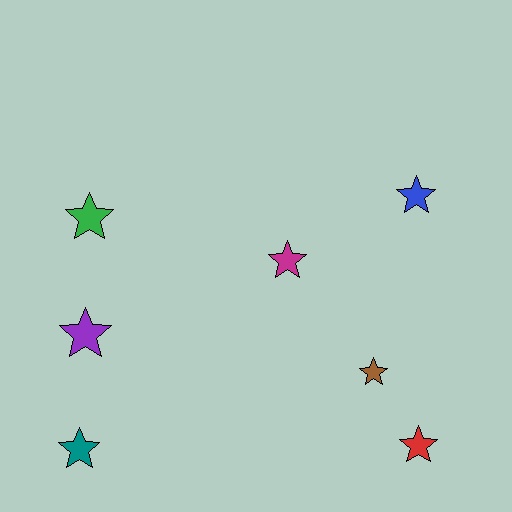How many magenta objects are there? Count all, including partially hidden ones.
There is 1 magenta object.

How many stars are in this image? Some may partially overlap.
There are 7 stars.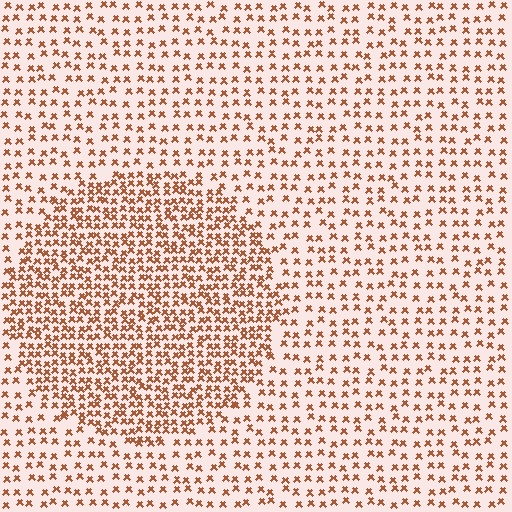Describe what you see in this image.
The image contains small brown elements arranged at two different densities. A circle-shaped region is visible where the elements are more densely packed than the surrounding area.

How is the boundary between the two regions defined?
The boundary is defined by a change in element density (approximately 2.0x ratio). All elements are the same color, size, and shape.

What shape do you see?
I see a circle.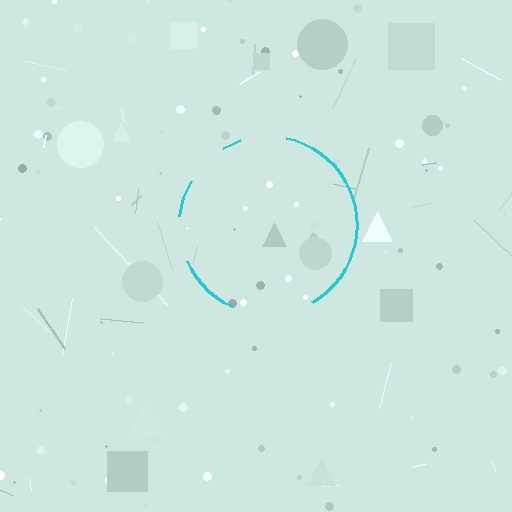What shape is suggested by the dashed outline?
The dashed outline suggests a circle.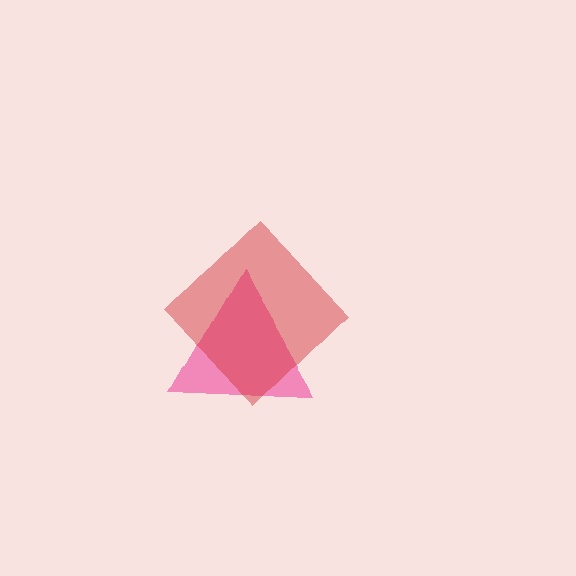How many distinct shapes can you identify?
There are 2 distinct shapes: a pink triangle, a red diamond.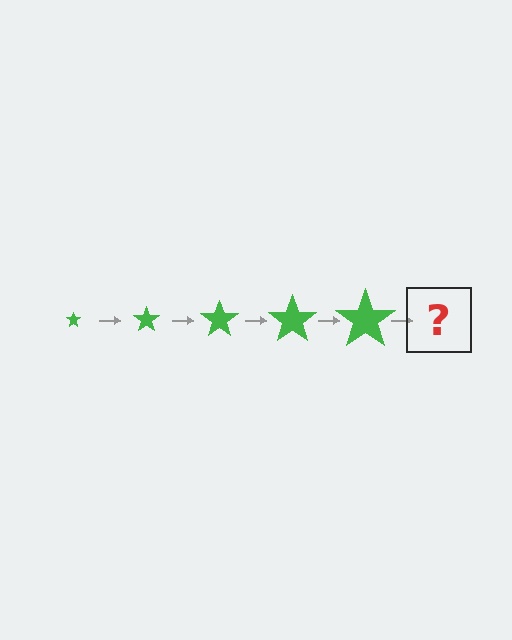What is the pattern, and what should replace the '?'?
The pattern is that the star gets progressively larger each step. The '?' should be a green star, larger than the previous one.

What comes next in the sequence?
The next element should be a green star, larger than the previous one.